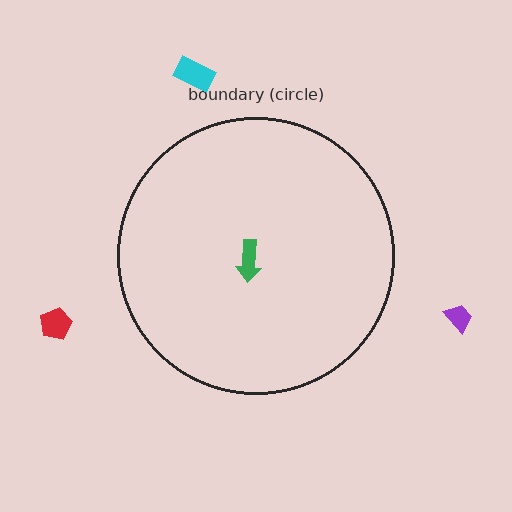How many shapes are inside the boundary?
1 inside, 3 outside.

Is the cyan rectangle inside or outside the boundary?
Outside.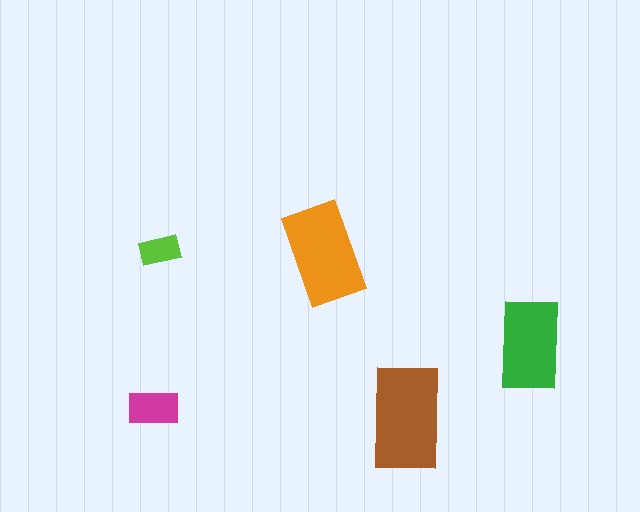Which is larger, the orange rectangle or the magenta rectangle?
The orange one.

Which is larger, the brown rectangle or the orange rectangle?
The brown one.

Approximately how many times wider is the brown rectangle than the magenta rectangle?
About 2 times wider.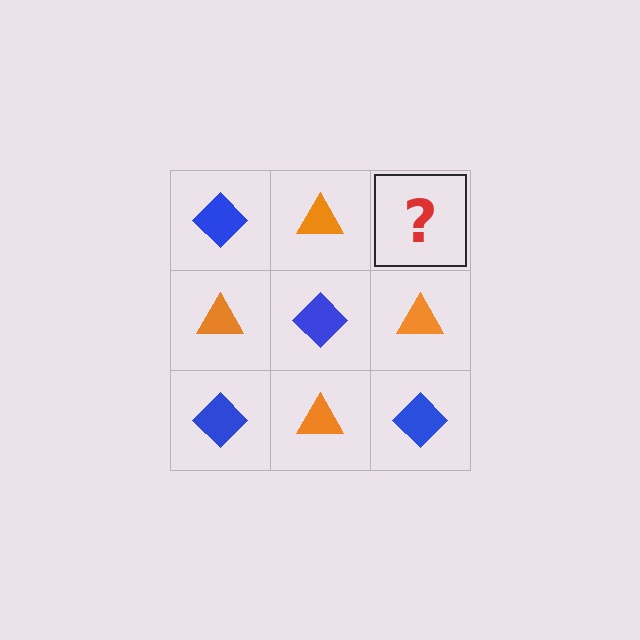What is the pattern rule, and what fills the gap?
The rule is that it alternates blue diamond and orange triangle in a checkerboard pattern. The gap should be filled with a blue diamond.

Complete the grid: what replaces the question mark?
The question mark should be replaced with a blue diamond.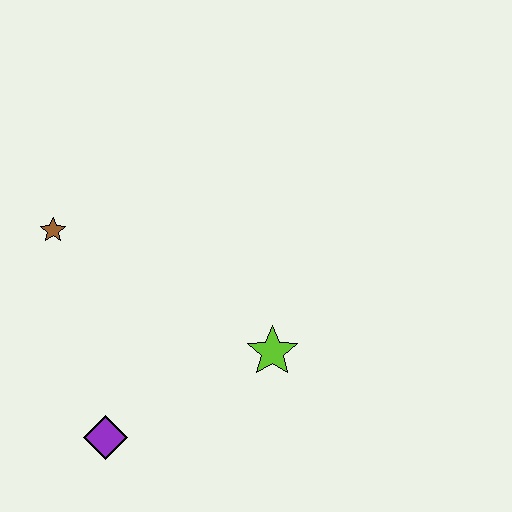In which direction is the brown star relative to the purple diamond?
The brown star is above the purple diamond.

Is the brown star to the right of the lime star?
No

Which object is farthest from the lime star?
The brown star is farthest from the lime star.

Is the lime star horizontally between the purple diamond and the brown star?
No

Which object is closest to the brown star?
The purple diamond is closest to the brown star.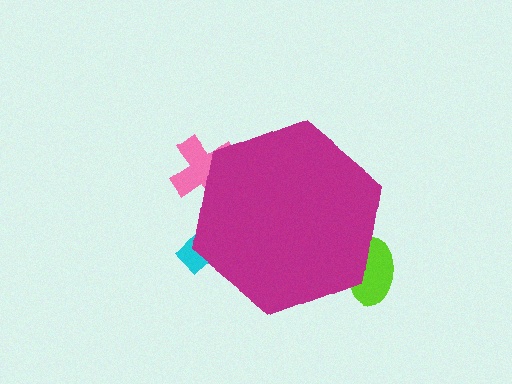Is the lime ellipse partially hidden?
Yes, the lime ellipse is partially hidden behind the magenta hexagon.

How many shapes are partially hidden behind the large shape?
3 shapes are partially hidden.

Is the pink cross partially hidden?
Yes, the pink cross is partially hidden behind the magenta hexagon.